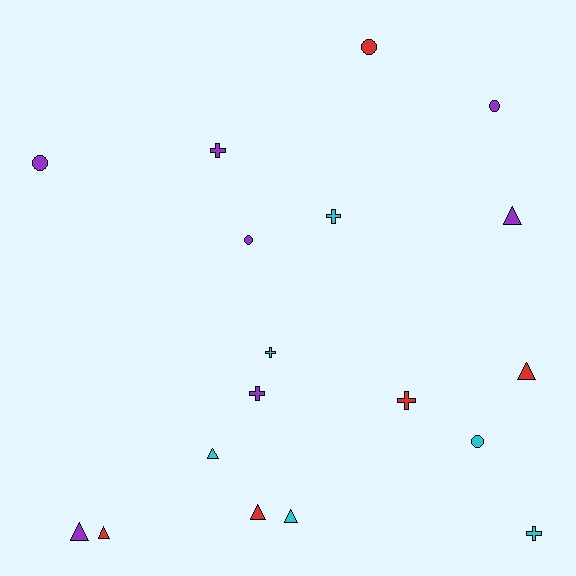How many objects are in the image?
There are 18 objects.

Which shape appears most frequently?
Triangle, with 7 objects.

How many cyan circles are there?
There is 1 cyan circle.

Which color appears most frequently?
Purple, with 7 objects.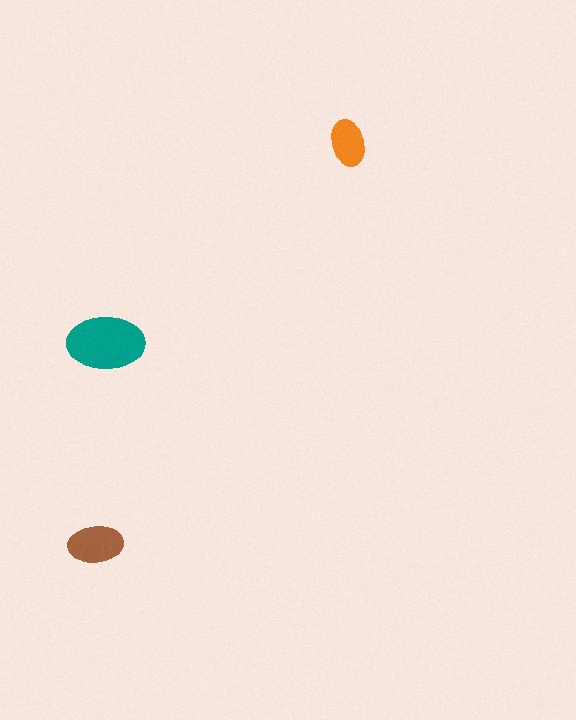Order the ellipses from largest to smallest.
the teal one, the brown one, the orange one.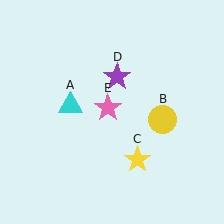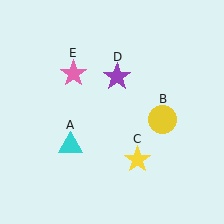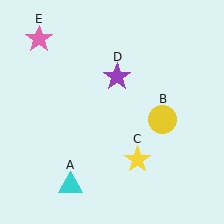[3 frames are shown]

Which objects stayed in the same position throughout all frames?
Yellow circle (object B) and yellow star (object C) and purple star (object D) remained stationary.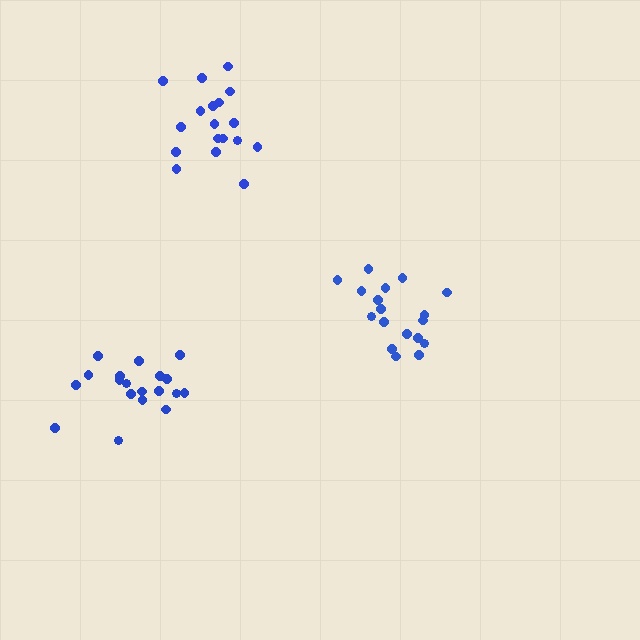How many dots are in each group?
Group 1: 18 dots, Group 2: 20 dots, Group 3: 18 dots (56 total).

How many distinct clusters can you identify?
There are 3 distinct clusters.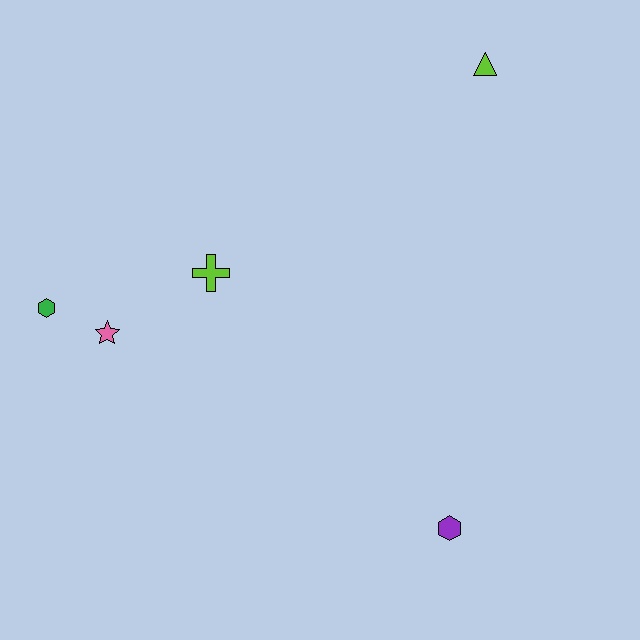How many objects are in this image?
There are 5 objects.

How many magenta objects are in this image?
There are no magenta objects.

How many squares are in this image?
There are no squares.